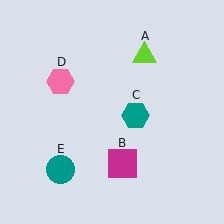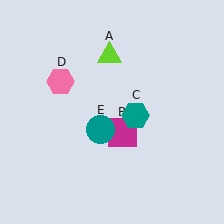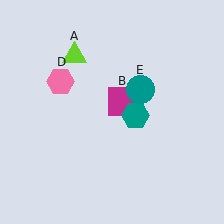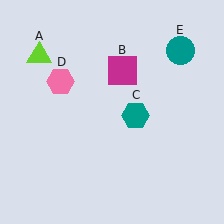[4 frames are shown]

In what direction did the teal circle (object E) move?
The teal circle (object E) moved up and to the right.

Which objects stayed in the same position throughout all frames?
Teal hexagon (object C) and pink hexagon (object D) remained stationary.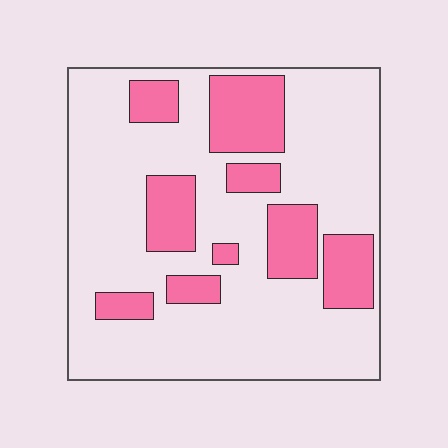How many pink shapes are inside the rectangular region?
9.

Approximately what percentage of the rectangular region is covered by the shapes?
Approximately 25%.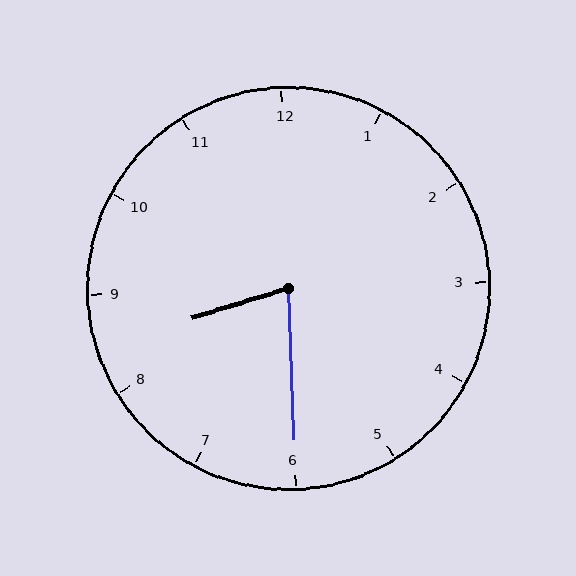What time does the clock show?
8:30.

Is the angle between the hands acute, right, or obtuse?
It is acute.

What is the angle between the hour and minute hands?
Approximately 75 degrees.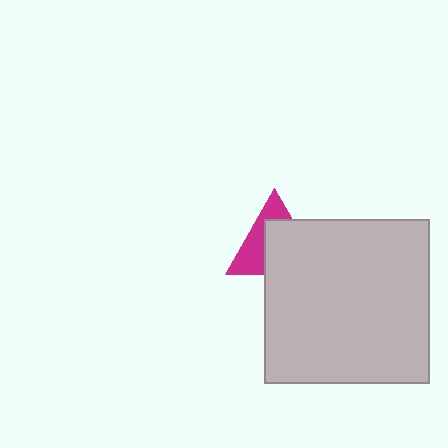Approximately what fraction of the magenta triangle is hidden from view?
Roughly 58% of the magenta triangle is hidden behind the light gray square.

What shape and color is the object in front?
The object in front is a light gray square.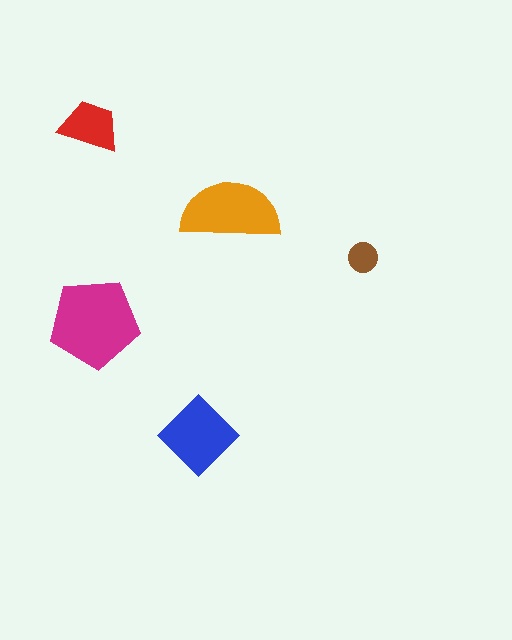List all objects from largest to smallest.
The magenta pentagon, the orange semicircle, the blue diamond, the red trapezoid, the brown circle.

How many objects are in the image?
There are 5 objects in the image.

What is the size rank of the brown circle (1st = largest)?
5th.